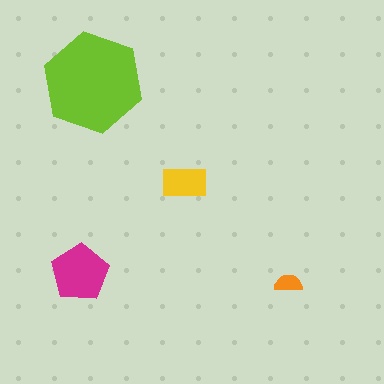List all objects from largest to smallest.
The lime hexagon, the magenta pentagon, the yellow rectangle, the orange semicircle.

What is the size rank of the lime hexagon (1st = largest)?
1st.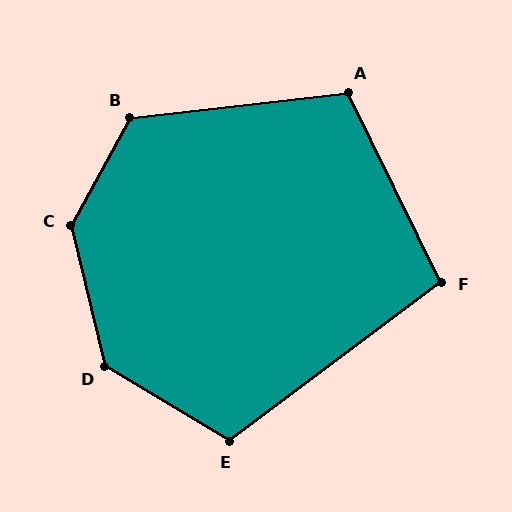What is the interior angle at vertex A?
Approximately 110 degrees (obtuse).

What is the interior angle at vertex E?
Approximately 112 degrees (obtuse).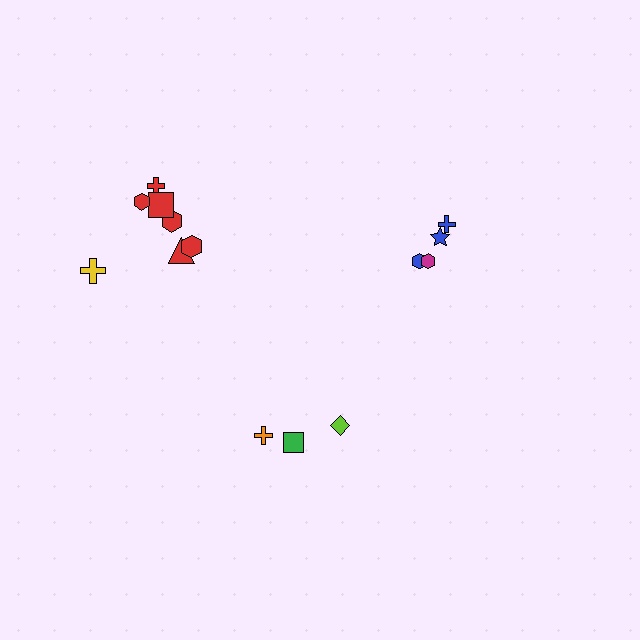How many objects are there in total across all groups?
There are 14 objects.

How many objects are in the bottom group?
There are 3 objects.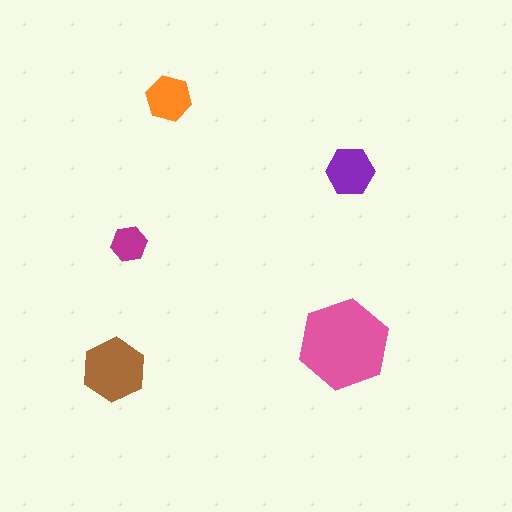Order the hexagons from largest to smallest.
the pink one, the brown one, the purple one, the orange one, the magenta one.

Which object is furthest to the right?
The purple hexagon is rightmost.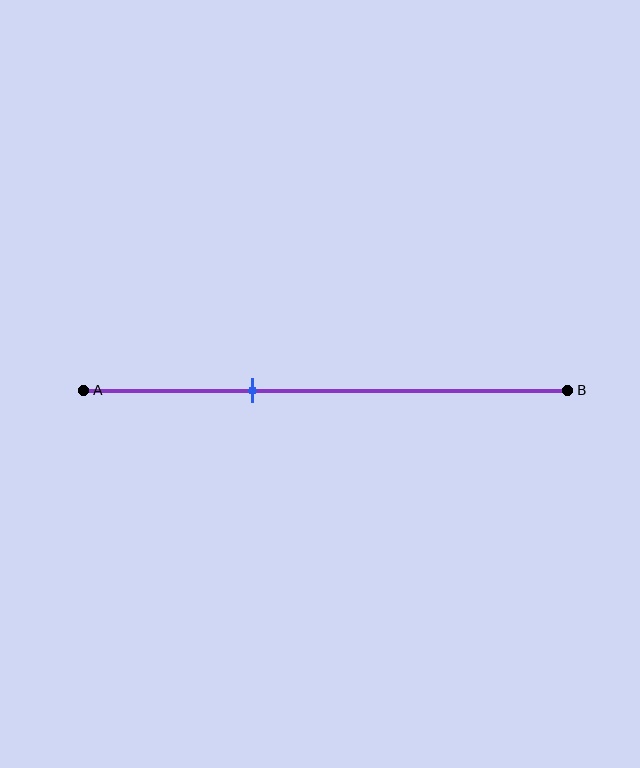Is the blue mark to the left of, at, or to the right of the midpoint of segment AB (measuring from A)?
The blue mark is to the left of the midpoint of segment AB.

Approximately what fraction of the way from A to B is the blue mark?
The blue mark is approximately 35% of the way from A to B.